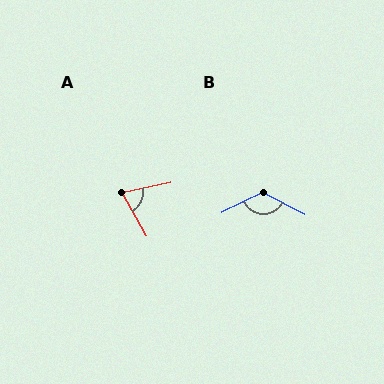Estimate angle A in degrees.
Approximately 72 degrees.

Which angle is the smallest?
A, at approximately 72 degrees.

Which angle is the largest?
B, at approximately 125 degrees.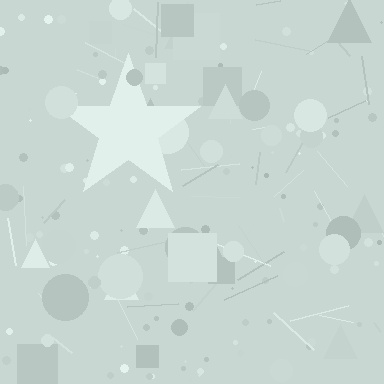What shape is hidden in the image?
A star is hidden in the image.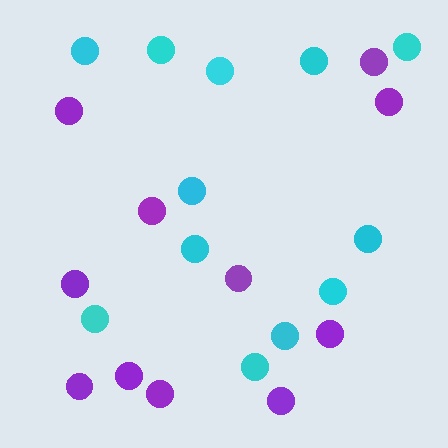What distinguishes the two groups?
There are 2 groups: one group of cyan circles (12) and one group of purple circles (11).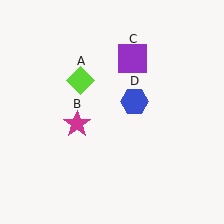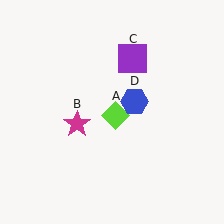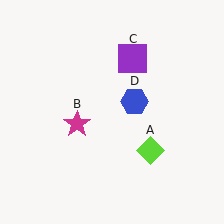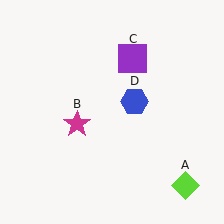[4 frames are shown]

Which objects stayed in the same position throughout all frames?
Magenta star (object B) and purple square (object C) and blue hexagon (object D) remained stationary.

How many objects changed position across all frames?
1 object changed position: lime diamond (object A).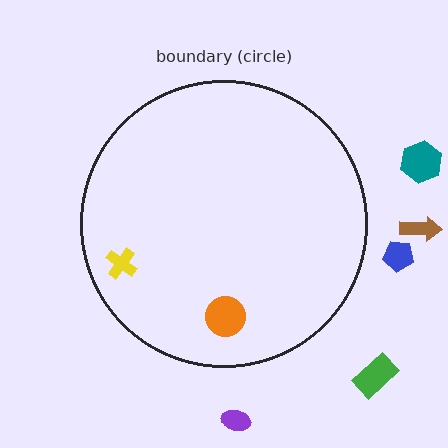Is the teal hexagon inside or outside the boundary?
Outside.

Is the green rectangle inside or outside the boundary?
Outside.